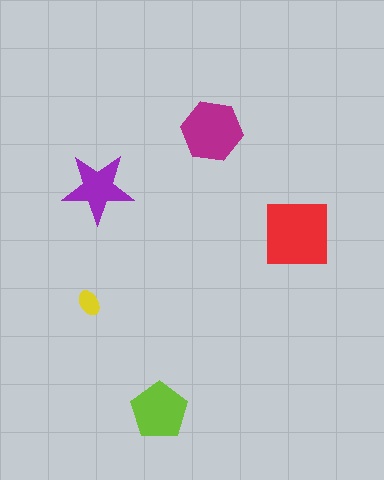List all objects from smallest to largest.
The yellow ellipse, the purple star, the lime pentagon, the magenta hexagon, the red square.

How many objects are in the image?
There are 5 objects in the image.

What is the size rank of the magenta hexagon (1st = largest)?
2nd.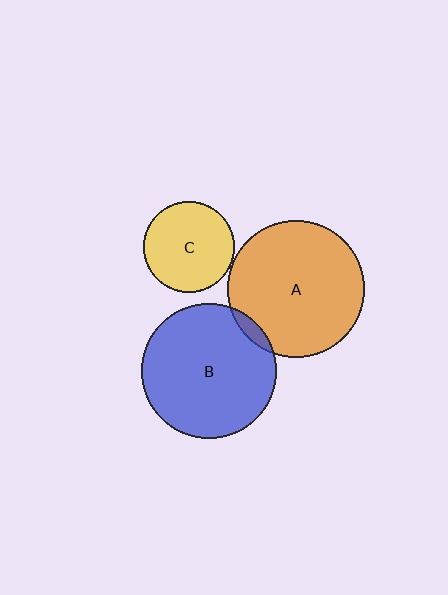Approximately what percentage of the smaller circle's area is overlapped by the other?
Approximately 5%.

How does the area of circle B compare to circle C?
Approximately 2.2 times.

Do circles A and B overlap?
Yes.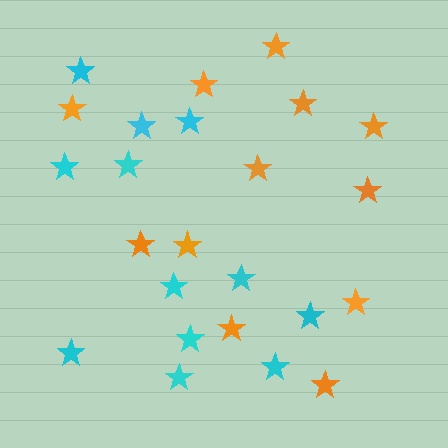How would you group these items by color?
There are 2 groups: one group of orange stars (12) and one group of cyan stars (12).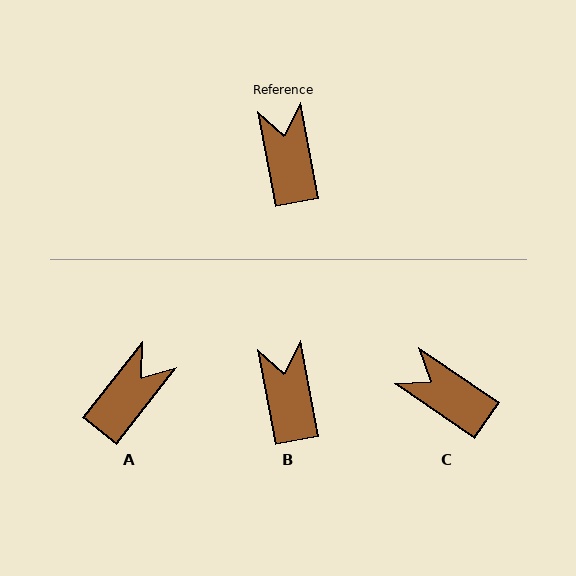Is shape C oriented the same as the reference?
No, it is off by about 45 degrees.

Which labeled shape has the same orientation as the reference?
B.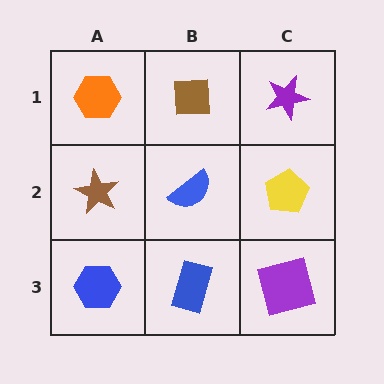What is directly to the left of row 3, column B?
A blue hexagon.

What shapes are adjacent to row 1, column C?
A yellow pentagon (row 2, column C), a brown square (row 1, column B).